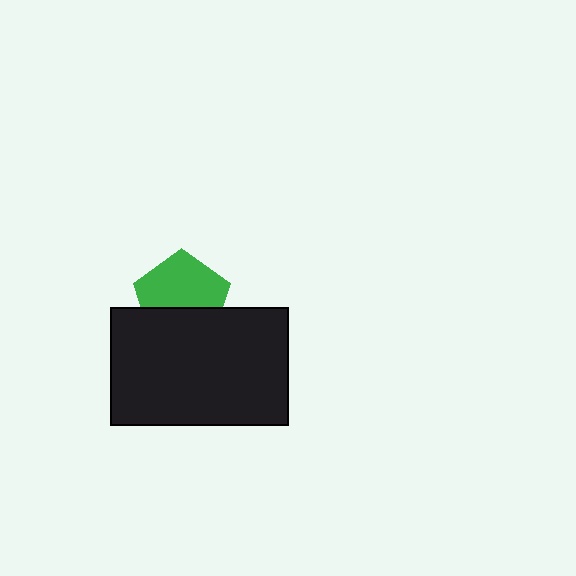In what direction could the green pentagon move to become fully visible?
The green pentagon could move up. That would shift it out from behind the black rectangle entirely.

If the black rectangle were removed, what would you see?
You would see the complete green pentagon.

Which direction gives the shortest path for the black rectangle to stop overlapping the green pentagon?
Moving down gives the shortest separation.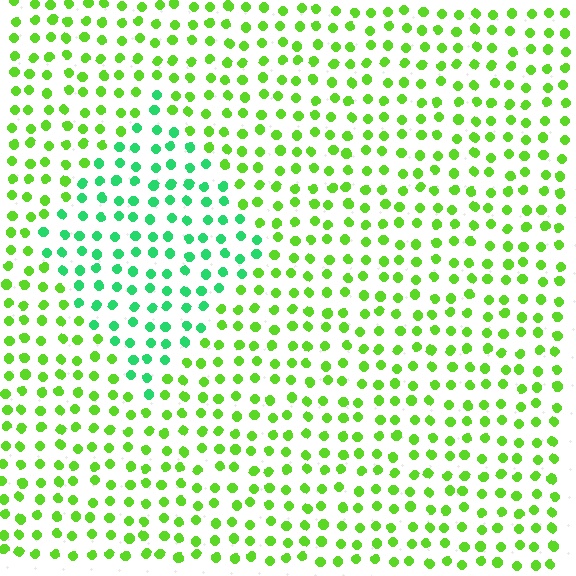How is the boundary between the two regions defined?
The boundary is defined purely by a slight shift in hue (about 41 degrees). Spacing, size, and orientation are identical on both sides.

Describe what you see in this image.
The image is filled with small lime elements in a uniform arrangement. A diamond-shaped region is visible where the elements are tinted to a slightly different hue, forming a subtle color boundary.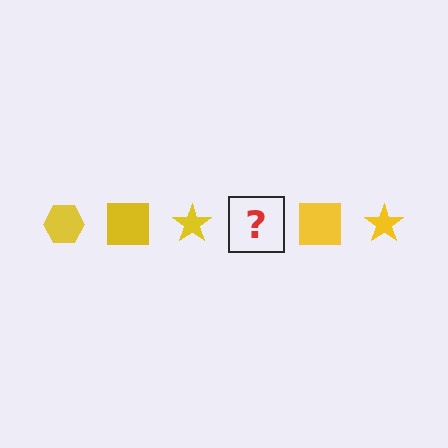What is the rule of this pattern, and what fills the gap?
The rule is that the pattern cycles through hexagon, square, star shapes in yellow. The gap should be filled with a yellow hexagon.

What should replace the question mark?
The question mark should be replaced with a yellow hexagon.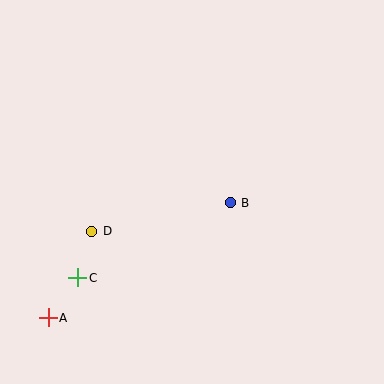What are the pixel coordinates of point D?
Point D is at (92, 231).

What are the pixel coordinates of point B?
Point B is at (230, 203).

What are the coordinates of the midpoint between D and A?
The midpoint between D and A is at (70, 275).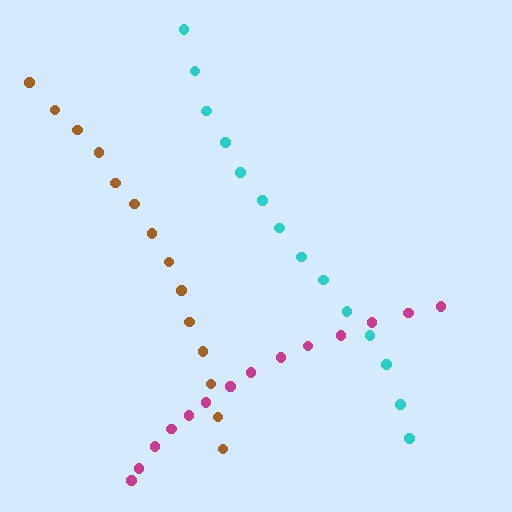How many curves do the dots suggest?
There are 3 distinct paths.